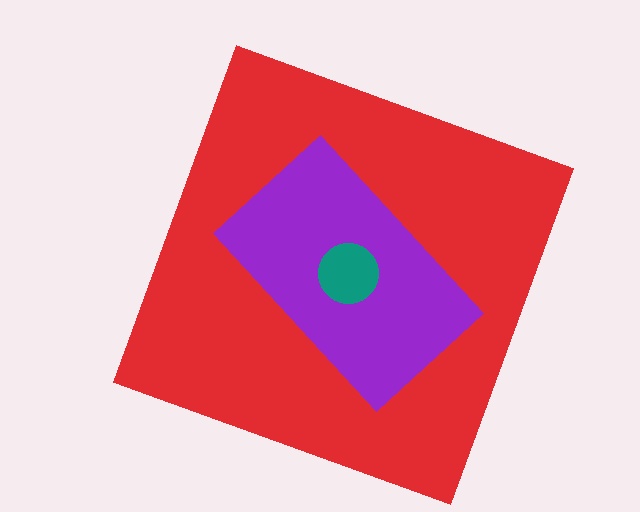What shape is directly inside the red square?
The purple rectangle.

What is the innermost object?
The teal circle.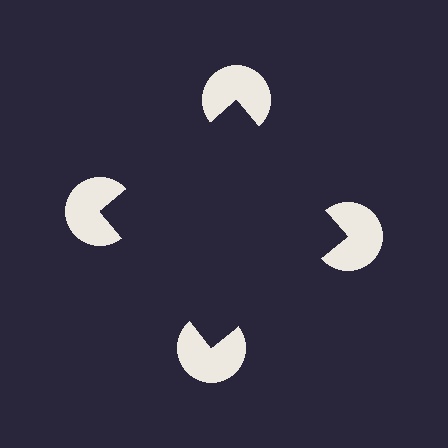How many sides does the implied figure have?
4 sides.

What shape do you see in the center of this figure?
An illusory square — its edges are inferred from the aligned wedge cuts in the pac-man discs, not physically drawn.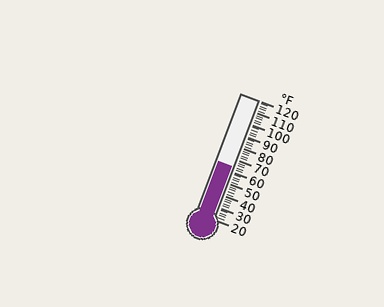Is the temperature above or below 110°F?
The temperature is below 110°F.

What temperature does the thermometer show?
The thermometer shows approximately 64°F.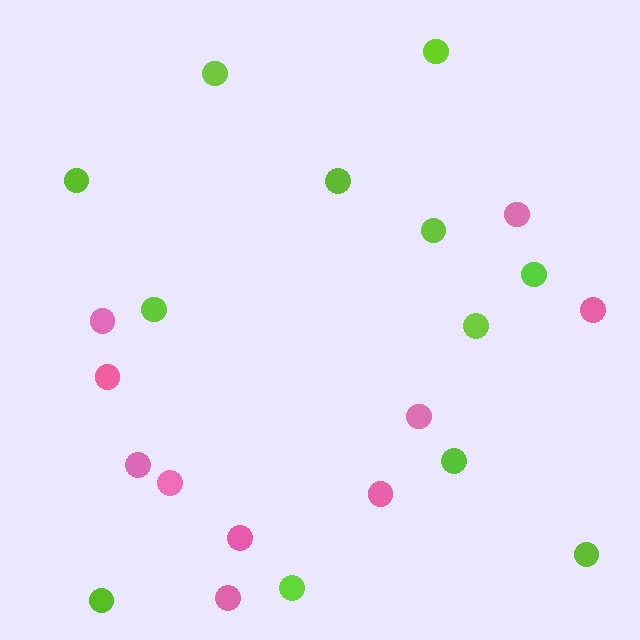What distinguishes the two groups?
There are 2 groups: one group of lime circles (12) and one group of pink circles (10).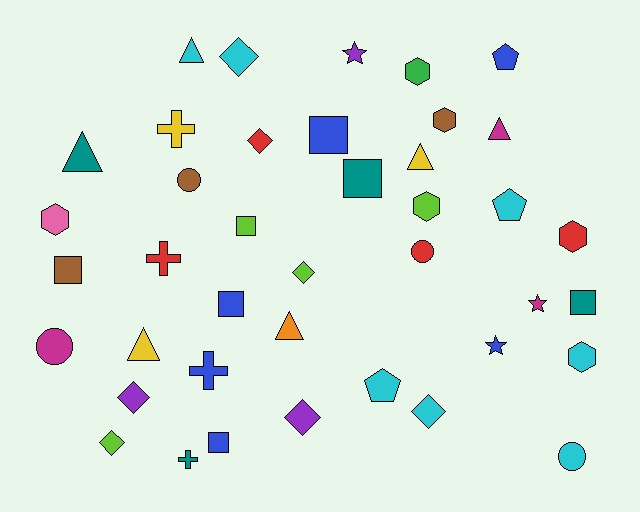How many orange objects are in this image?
There is 1 orange object.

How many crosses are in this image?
There are 4 crosses.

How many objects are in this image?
There are 40 objects.